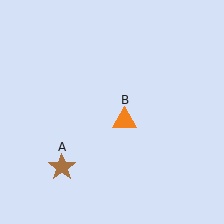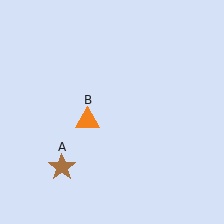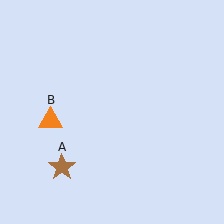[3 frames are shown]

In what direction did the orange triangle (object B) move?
The orange triangle (object B) moved left.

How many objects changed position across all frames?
1 object changed position: orange triangle (object B).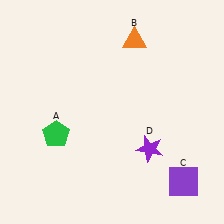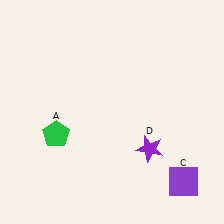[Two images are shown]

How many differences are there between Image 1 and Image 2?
There is 1 difference between the two images.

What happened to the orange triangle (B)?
The orange triangle (B) was removed in Image 2. It was in the top-right area of Image 1.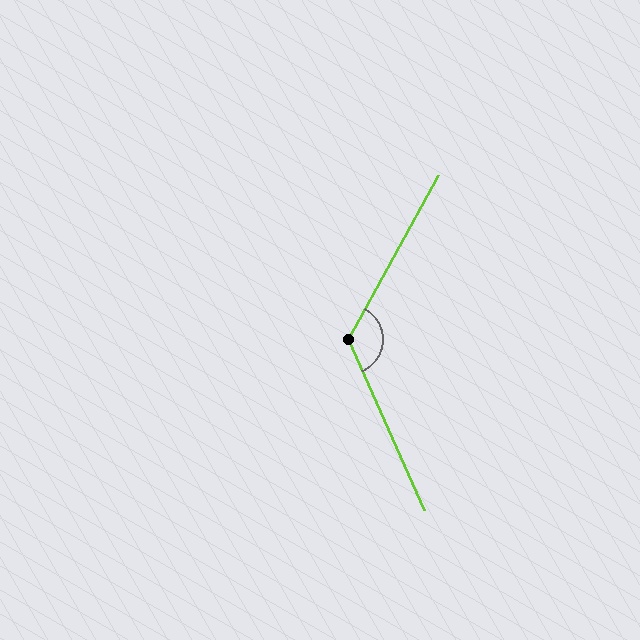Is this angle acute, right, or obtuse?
It is obtuse.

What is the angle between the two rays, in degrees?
Approximately 127 degrees.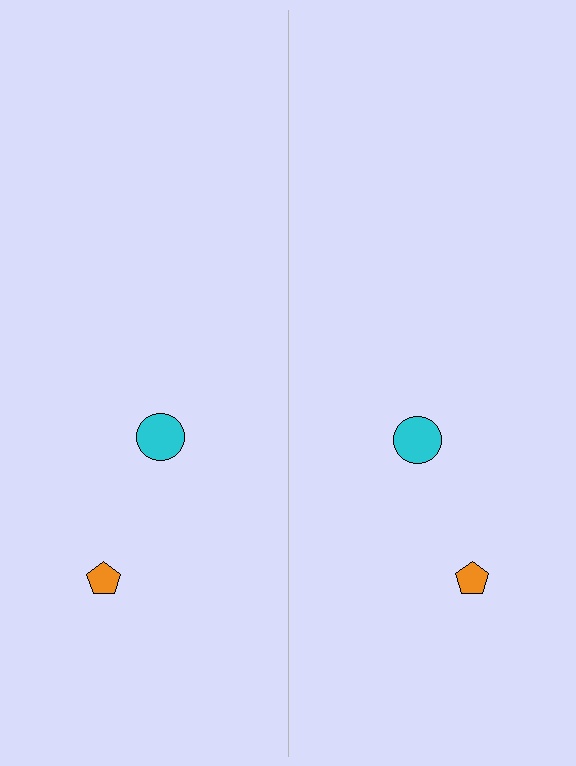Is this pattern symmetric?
Yes, this pattern has bilateral (reflection) symmetry.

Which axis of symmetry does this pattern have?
The pattern has a vertical axis of symmetry running through the center of the image.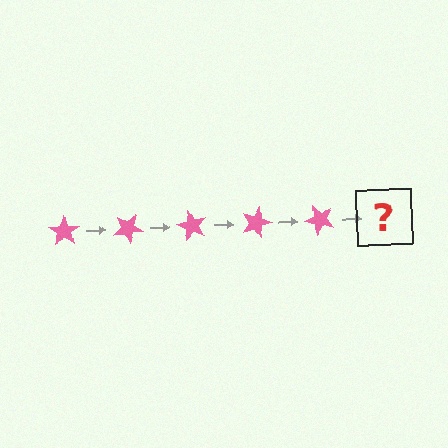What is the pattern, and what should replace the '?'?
The pattern is that the star rotates 30 degrees each step. The '?' should be a pink star rotated 150 degrees.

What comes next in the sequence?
The next element should be a pink star rotated 150 degrees.